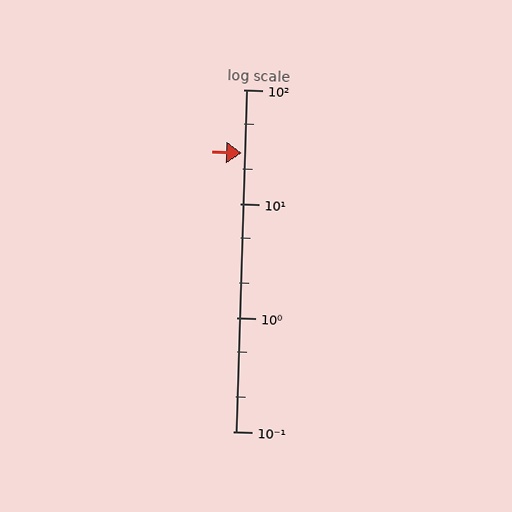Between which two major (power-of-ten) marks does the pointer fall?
The pointer is between 10 and 100.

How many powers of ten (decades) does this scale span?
The scale spans 3 decades, from 0.1 to 100.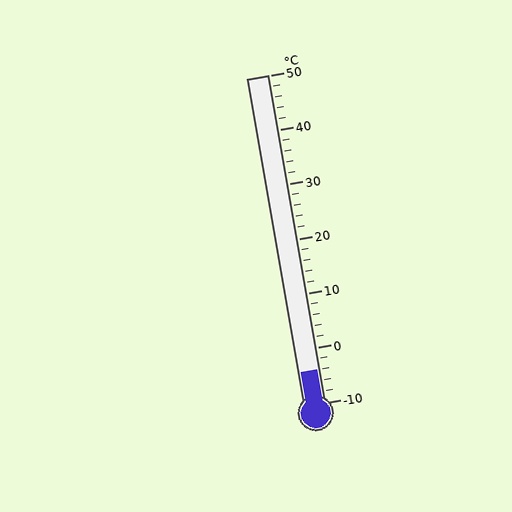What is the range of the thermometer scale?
The thermometer scale ranges from -10°C to 50°C.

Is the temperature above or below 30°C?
The temperature is below 30°C.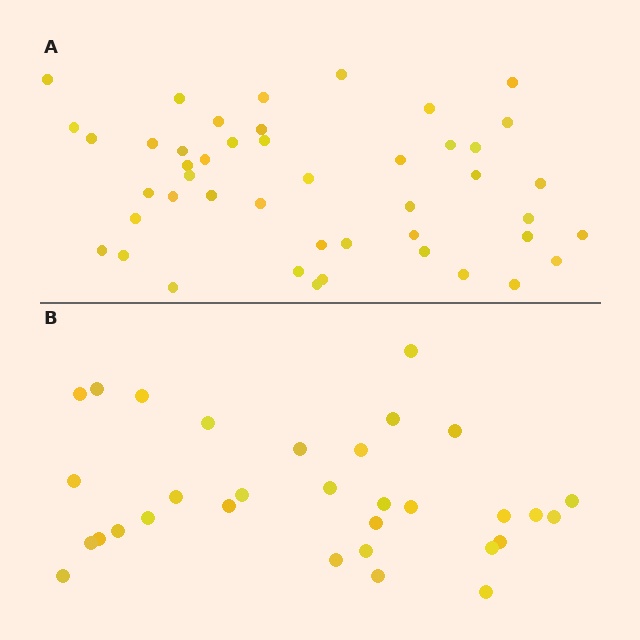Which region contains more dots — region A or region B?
Region A (the top region) has more dots.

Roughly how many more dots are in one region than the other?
Region A has approximately 15 more dots than region B.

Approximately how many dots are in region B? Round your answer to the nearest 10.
About 30 dots. (The exact count is 32, which rounds to 30.)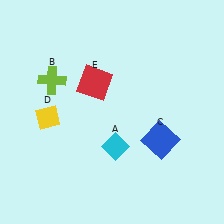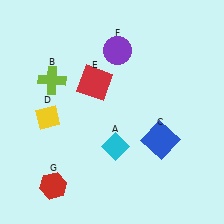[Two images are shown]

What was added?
A purple circle (F), a red hexagon (G) were added in Image 2.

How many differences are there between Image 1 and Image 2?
There are 2 differences between the two images.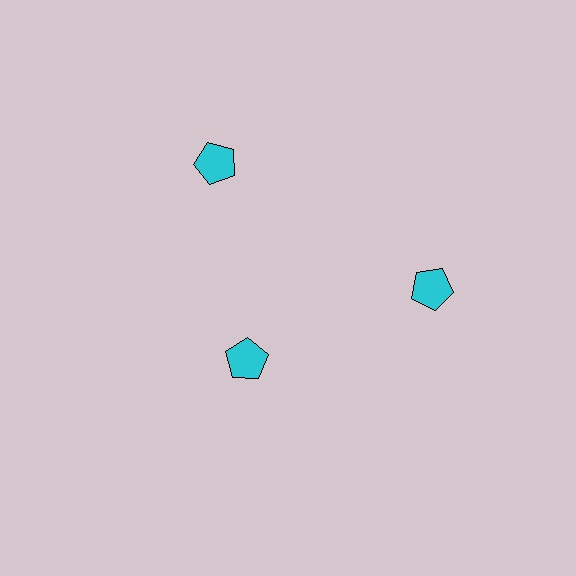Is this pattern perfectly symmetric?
No. The 3 cyan pentagons are arranged in a ring, but one element near the 7 o'clock position is pulled inward toward the center, breaking the 3-fold rotational symmetry.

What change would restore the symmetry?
The symmetry would be restored by moving it outward, back onto the ring so that all 3 pentagons sit at equal angles and equal distance from the center.